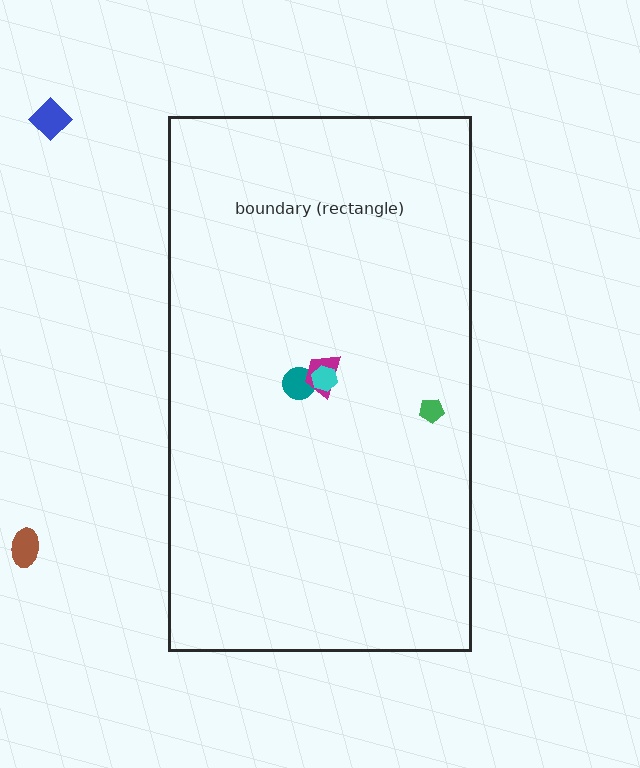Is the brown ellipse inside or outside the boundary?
Outside.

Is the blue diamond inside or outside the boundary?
Outside.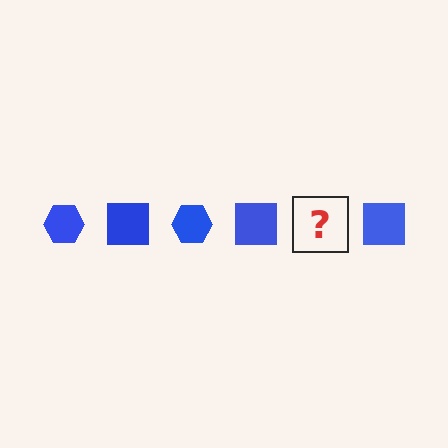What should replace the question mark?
The question mark should be replaced with a blue hexagon.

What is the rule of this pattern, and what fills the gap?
The rule is that the pattern cycles through hexagon, square shapes in blue. The gap should be filled with a blue hexagon.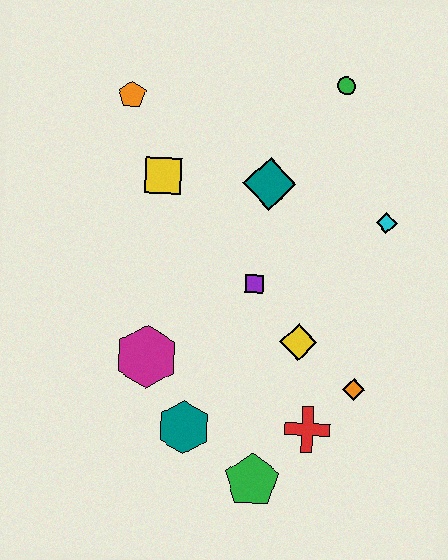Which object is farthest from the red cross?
The orange pentagon is farthest from the red cross.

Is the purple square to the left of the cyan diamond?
Yes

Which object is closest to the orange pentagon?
The yellow square is closest to the orange pentagon.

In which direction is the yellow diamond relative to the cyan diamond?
The yellow diamond is below the cyan diamond.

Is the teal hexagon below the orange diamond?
Yes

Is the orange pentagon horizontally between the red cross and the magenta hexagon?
No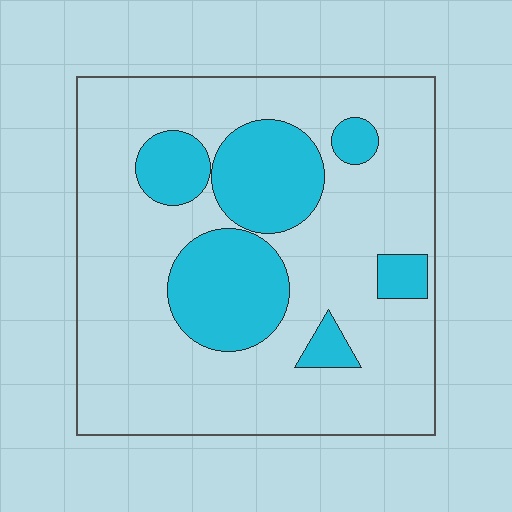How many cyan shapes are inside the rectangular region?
6.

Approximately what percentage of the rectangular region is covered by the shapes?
Approximately 25%.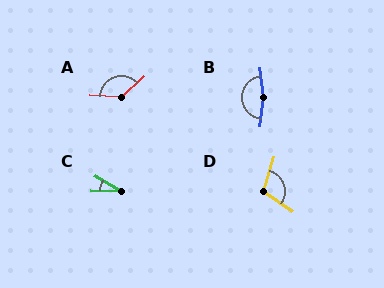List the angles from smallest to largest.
C (30°), D (108°), A (135°), B (167°).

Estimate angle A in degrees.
Approximately 135 degrees.